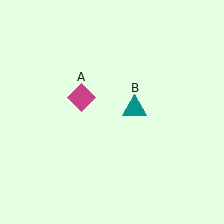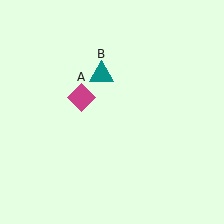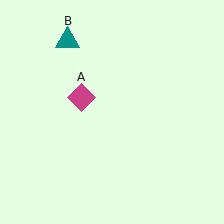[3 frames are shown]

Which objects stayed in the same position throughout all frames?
Magenta diamond (object A) remained stationary.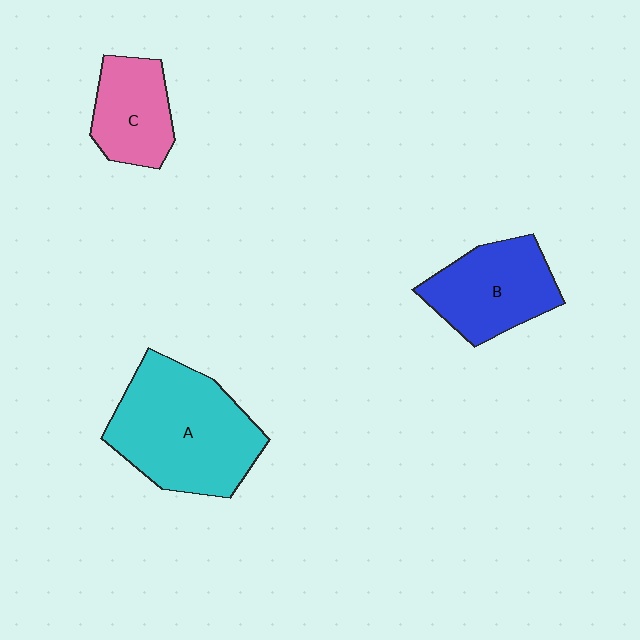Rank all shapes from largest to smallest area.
From largest to smallest: A (cyan), B (blue), C (pink).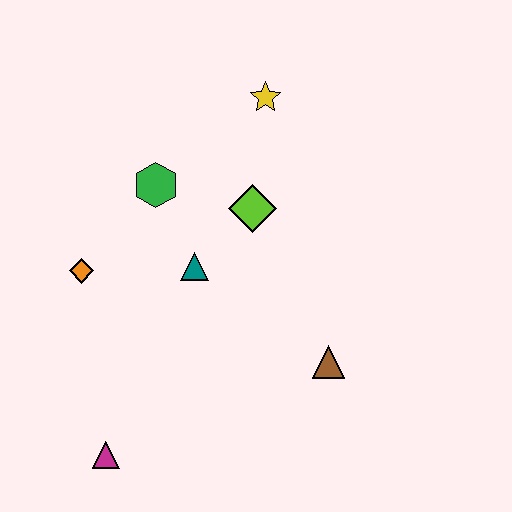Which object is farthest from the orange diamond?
The brown triangle is farthest from the orange diamond.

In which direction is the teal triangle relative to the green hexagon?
The teal triangle is below the green hexagon.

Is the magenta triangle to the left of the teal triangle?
Yes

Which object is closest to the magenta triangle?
The orange diamond is closest to the magenta triangle.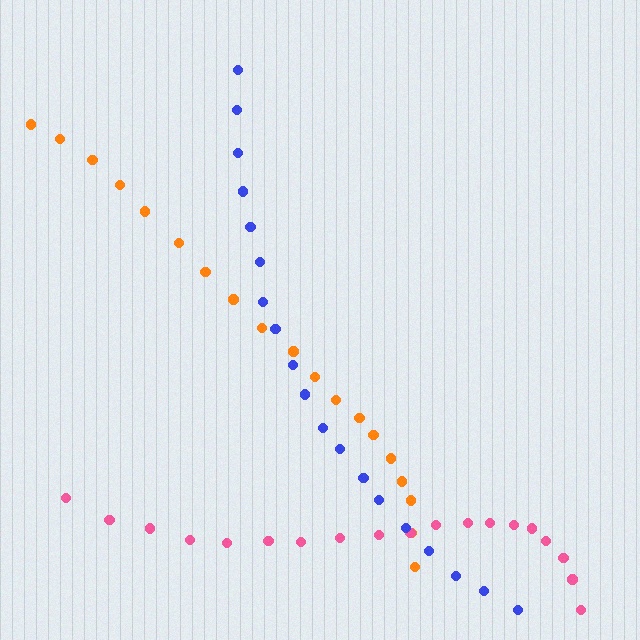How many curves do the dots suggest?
There are 3 distinct paths.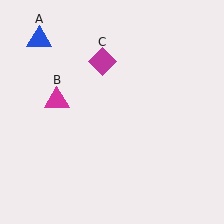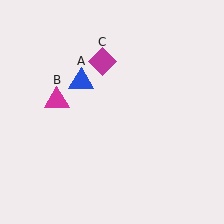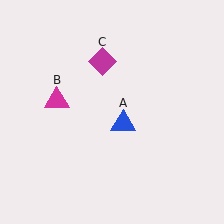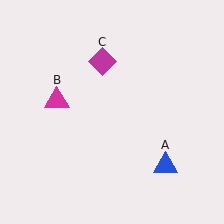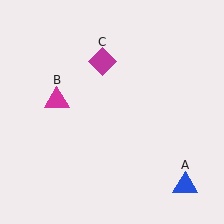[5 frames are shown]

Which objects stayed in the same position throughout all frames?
Magenta triangle (object B) and magenta diamond (object C) remained stationary.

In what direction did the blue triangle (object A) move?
The blue triangle (object A) moved down and to the right.